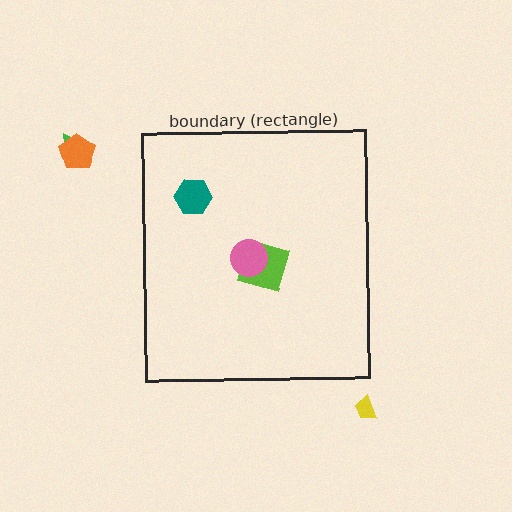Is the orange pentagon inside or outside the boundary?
Outside.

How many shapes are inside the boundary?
4 inside, 3 outside.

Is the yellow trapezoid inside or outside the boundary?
Outside.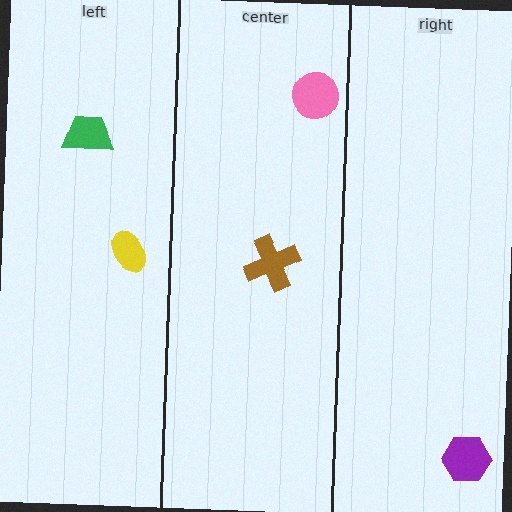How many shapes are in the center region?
2.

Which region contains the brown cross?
The center region.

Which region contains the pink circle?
The center region.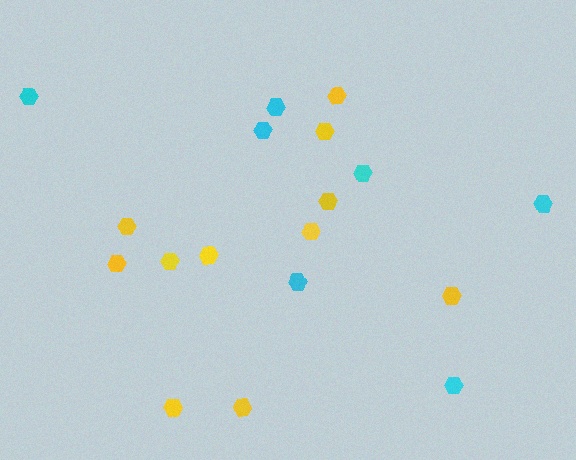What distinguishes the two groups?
There are 2 groups: one group of yellow hexagons (11) and one group of cyan hexagons (7).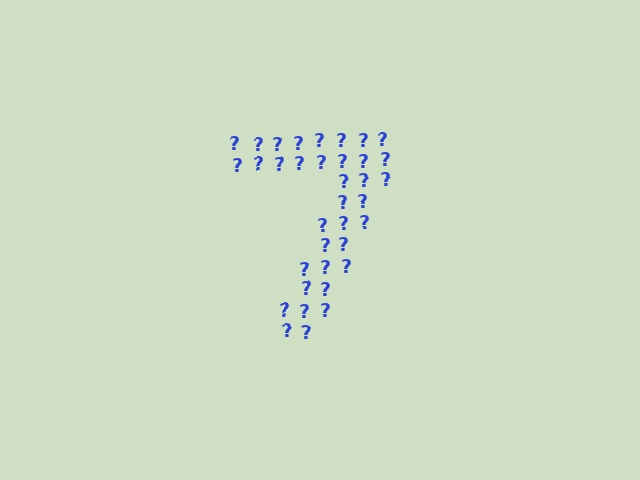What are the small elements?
The small elements are question marks.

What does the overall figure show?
The overall figure shows the digit 7.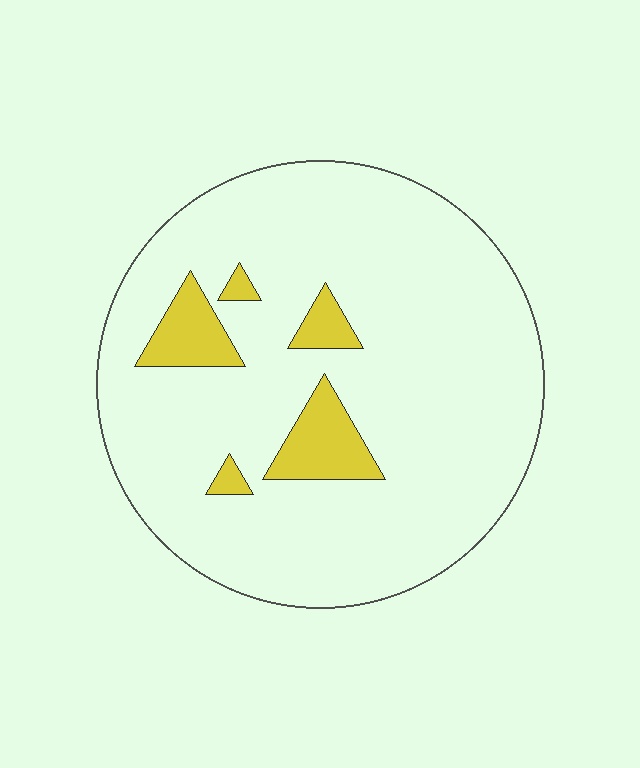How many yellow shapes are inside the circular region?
5.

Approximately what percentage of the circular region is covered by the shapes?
Approximately 10%.